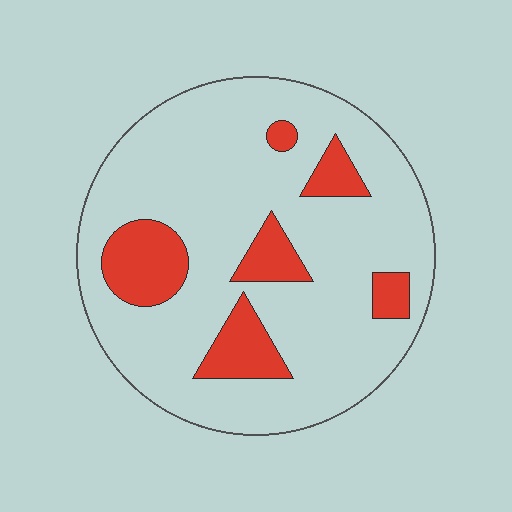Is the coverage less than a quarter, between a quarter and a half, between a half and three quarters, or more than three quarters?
Less than a quarter.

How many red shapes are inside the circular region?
6.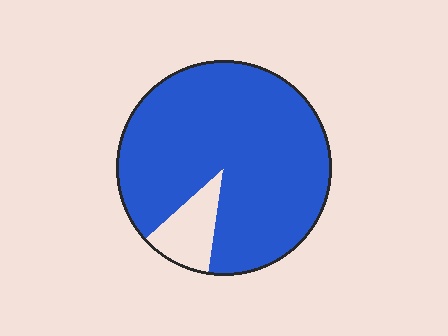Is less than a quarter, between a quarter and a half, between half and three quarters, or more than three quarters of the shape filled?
More than three quarters.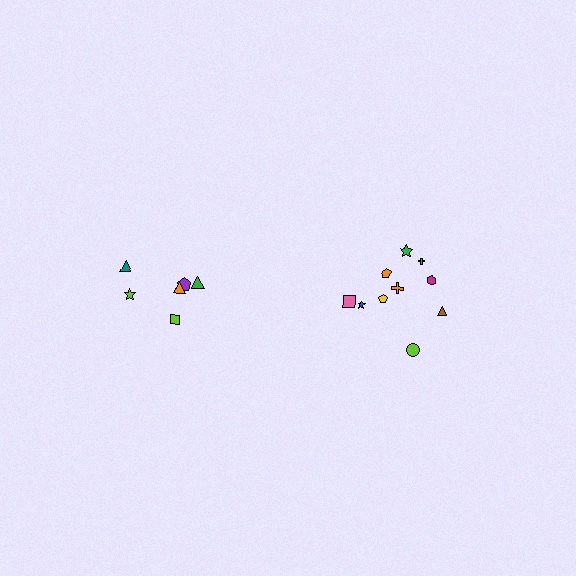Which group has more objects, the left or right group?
The right group.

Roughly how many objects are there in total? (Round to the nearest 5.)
Roughly 15 objects in total.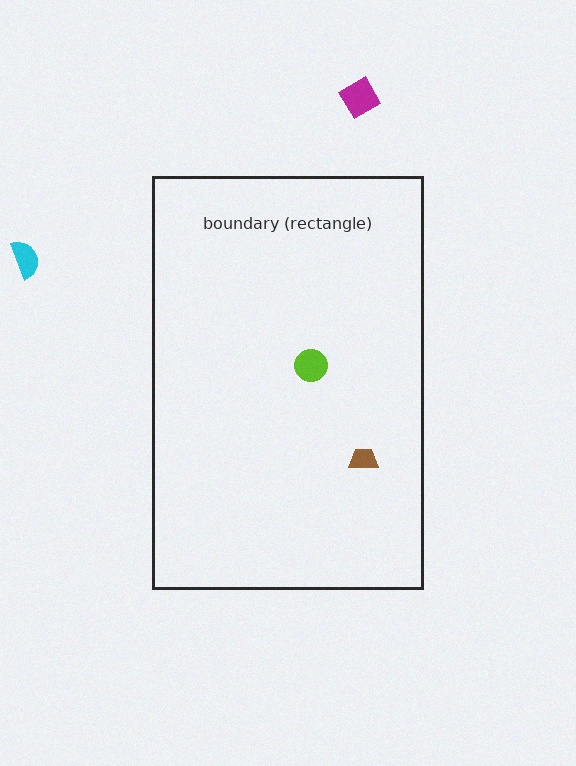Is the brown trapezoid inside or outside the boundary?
Inside.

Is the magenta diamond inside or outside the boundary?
Outside.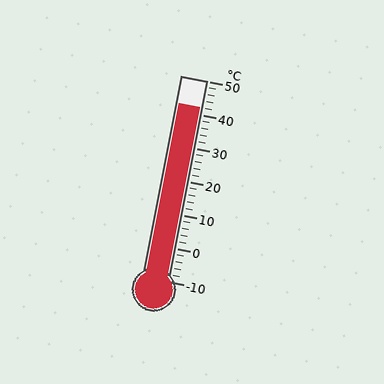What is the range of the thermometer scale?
The thermometer scale ranges from -10°C to 50°C.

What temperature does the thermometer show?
The thermometer shows approximately 42°C.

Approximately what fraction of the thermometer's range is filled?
The thermometer is filled to approximately 85% of its range.